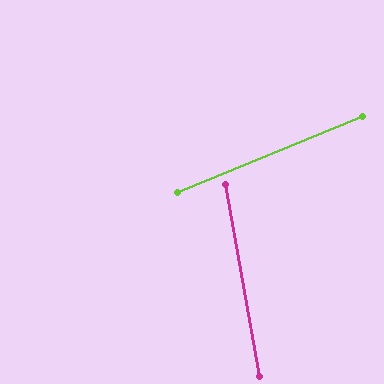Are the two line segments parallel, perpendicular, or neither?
Neither parallel nor perpendicular — they differ by about 78°.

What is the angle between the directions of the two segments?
Approximately 78 degrees.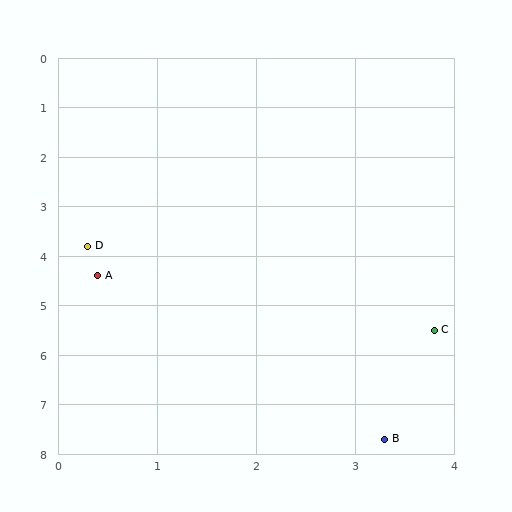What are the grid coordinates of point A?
Point A is at approximately (0.4, 4.4).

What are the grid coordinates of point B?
Point B is at approximately (3.3, 7.7).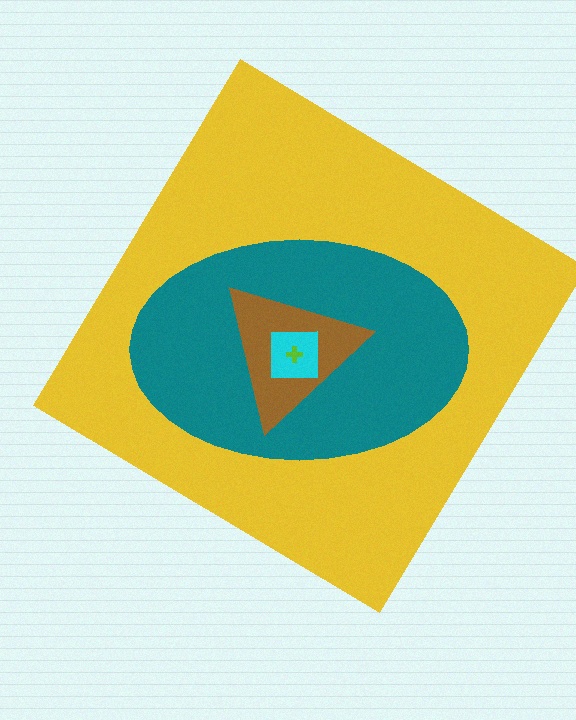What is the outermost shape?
The yellow diamond.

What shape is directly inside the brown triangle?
The cyan square.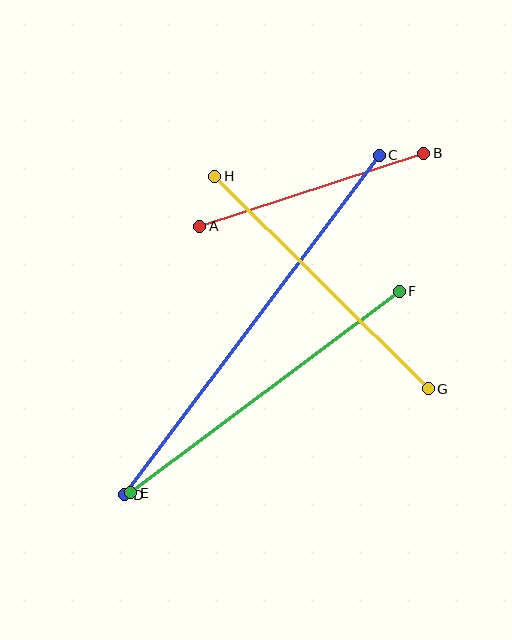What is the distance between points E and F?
The distance is approximately 336 pixels.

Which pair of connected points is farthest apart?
Points C and D are farthest apart.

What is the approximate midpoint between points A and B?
The midpoint is at approximately (312, 190) pixels.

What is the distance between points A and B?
The distance is approximately 235 pixels.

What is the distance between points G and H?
The distance is approximately 301 pixels.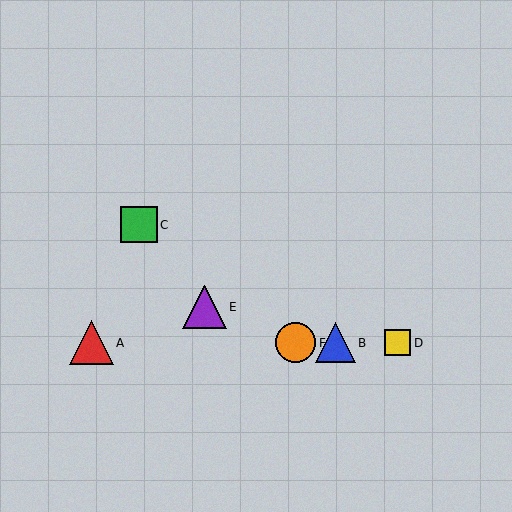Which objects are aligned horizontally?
Objects A, B, D, F are aligned horizontally.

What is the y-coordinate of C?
Object C is at y≈225.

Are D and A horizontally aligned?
Yes, both are at y≈343.